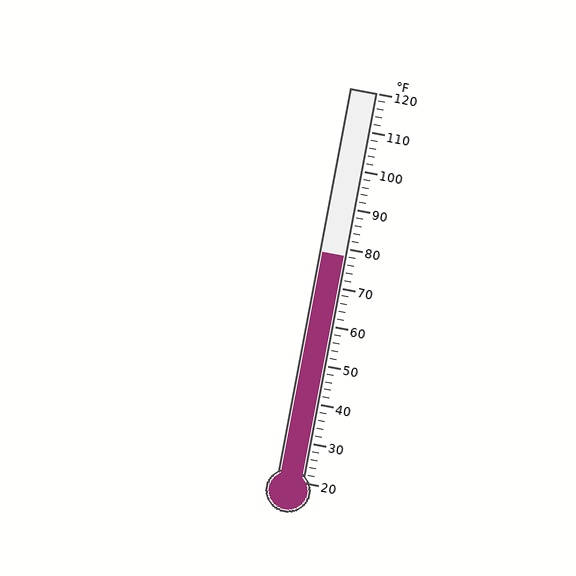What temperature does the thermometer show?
The thermometer shows approximately 78°F.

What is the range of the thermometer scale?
The thermometer scale ranges from 20°F to 120°F.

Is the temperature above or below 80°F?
The temperature is below 80°F.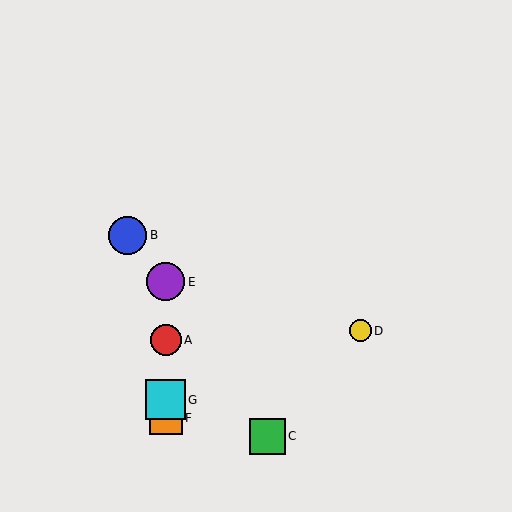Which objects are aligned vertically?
Objects A, E, F, G are aligned vertically.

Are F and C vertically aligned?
No, F is at x≈166 and C is at x≈267.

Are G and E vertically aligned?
Yes, both are at x≈166.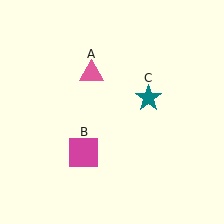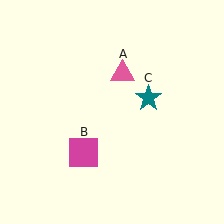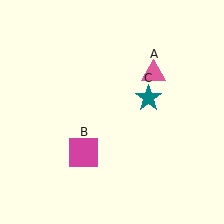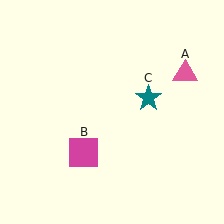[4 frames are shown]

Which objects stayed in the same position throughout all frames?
Magenta square (object B) and teal star (object C) remained stationary.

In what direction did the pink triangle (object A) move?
The pink triangle (object A) moved right.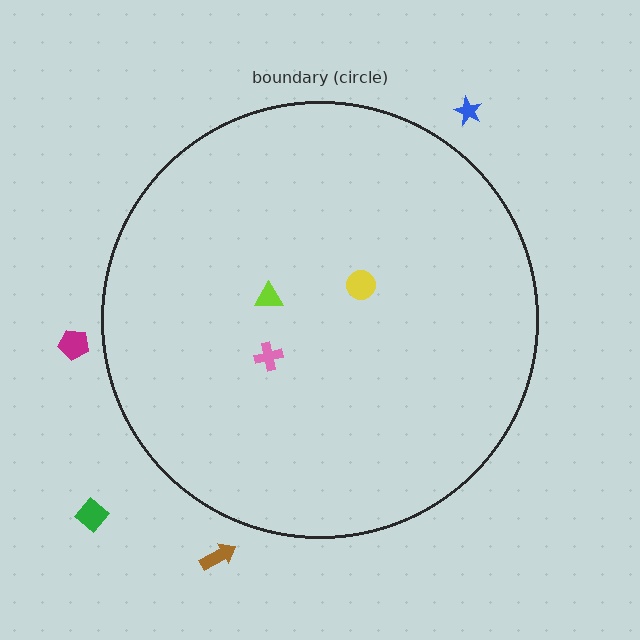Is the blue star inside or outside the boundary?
Outside.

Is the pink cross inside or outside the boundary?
Inside.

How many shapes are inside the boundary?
3 inside, 4 outside.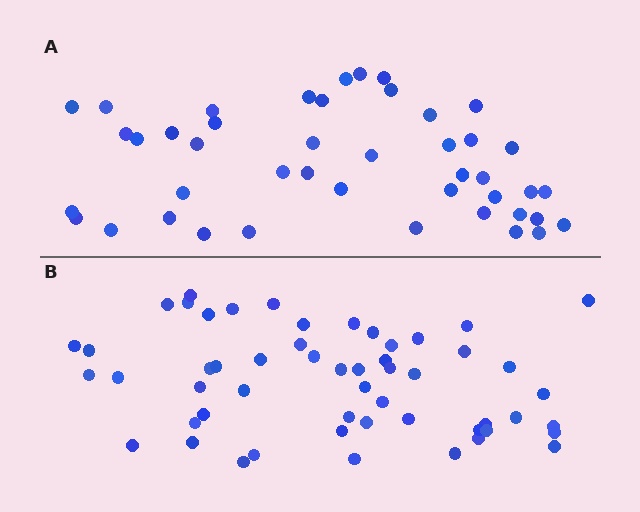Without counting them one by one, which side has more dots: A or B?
Region B (the bottom region) has more dots.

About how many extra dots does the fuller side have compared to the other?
Region B has roughly 10 or so more dots than region A.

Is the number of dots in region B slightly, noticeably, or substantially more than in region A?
Region B has only slightly more — the two regions are fairly close. The ratio is roughly 1.2 to 1.